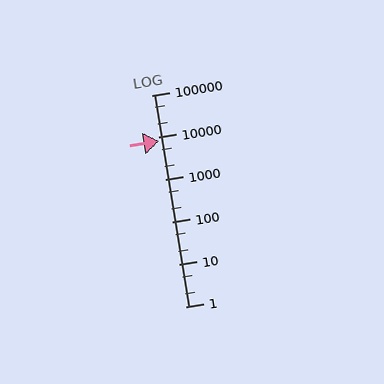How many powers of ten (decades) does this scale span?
The scale spans 5 decades, from 1 to 100000.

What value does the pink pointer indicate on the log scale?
The pointer indicates approximately 8300.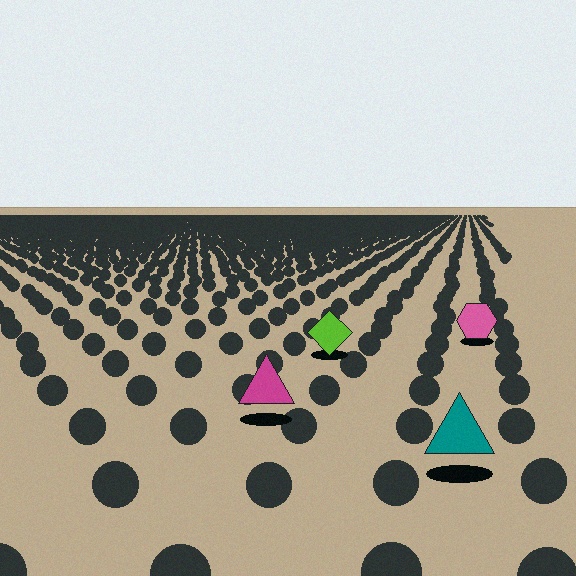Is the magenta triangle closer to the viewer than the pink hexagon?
Yes. The magenta triangle is closer — you can tell from the texture gradient: the ground texture is coarser near it.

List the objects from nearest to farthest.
From nearest to farthest: the teal triangle, the magenta triangle, the lime diamond, the pink hexagon.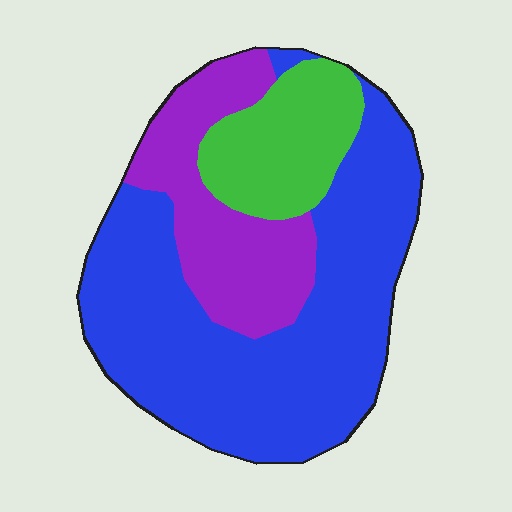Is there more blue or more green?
Blue.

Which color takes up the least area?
Green, at roughly 15%.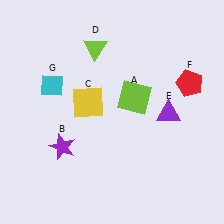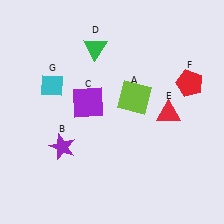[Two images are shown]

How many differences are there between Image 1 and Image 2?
There are 3 differences between the two images.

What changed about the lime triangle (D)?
In Image 1, D is lime. In Image 2, it changed to green.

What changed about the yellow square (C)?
In Image 1, C is yellow. In Image 2, it changed to purple.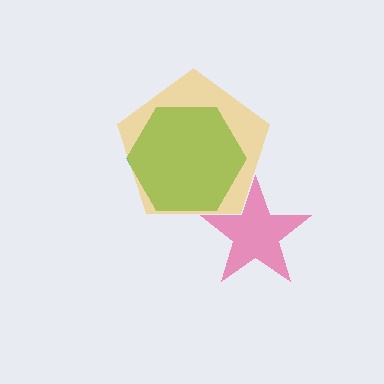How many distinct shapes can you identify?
There are 3 distinct shapes: a pink star, a green hexagon, a yellow pentagon.